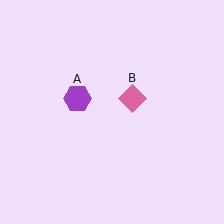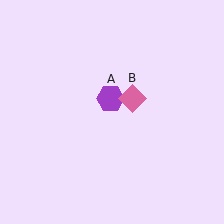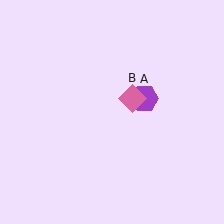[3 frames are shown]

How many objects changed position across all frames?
1 object changed position: purple hexagon (object A).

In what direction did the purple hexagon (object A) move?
The purple hexagon (object A) moved right.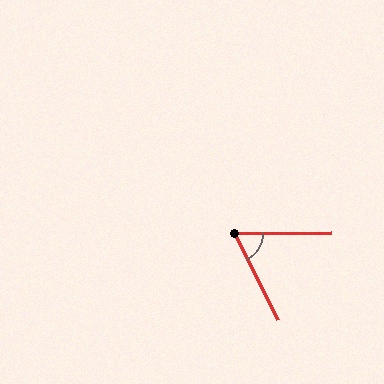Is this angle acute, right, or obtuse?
It is acute.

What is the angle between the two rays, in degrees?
Approximately 64 degrees.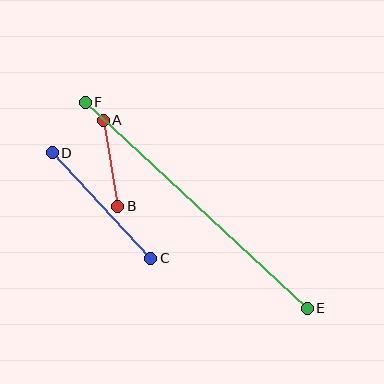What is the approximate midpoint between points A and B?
The midpoint is at approximately (111, 163) pixels.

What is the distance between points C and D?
The distance is approximately 144 pixels.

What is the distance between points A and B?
The distance is approximately 87 pixels.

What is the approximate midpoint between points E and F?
The midpoint is at approximately (196, 205) pixels.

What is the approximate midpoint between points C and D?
The midpoint is at approximately (101, 205) pixels.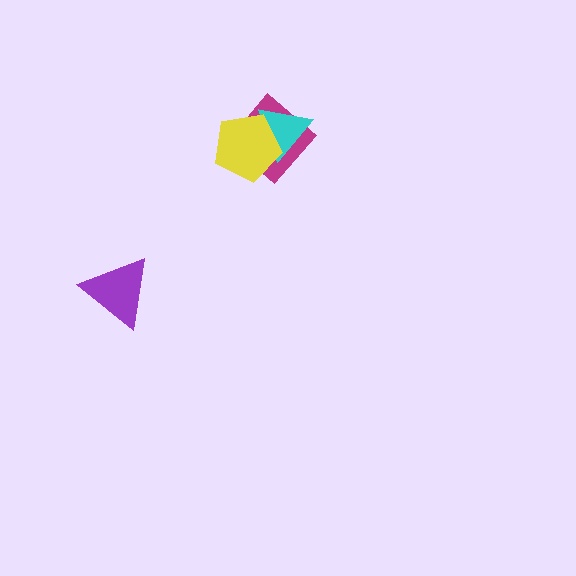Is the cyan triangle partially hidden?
Yes, it is partially covered by another shape.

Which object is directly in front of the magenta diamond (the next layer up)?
The cyan triangle is directly in front of the magenta diamond.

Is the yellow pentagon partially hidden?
No, no other shape covers it.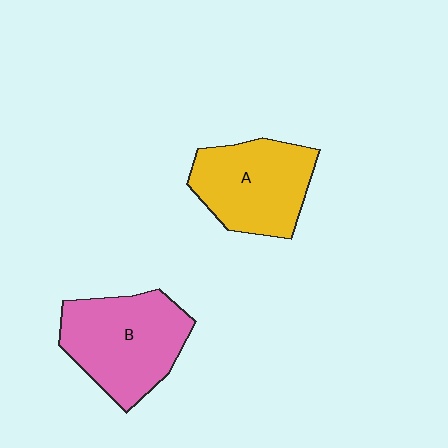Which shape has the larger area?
Shape B (pink).